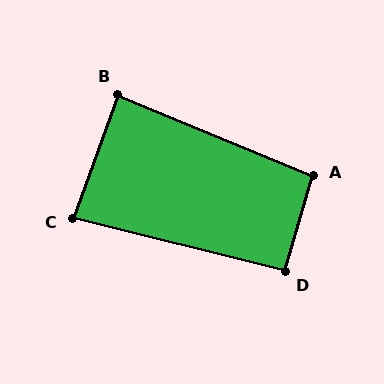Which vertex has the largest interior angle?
A, at approximately 96 degrees.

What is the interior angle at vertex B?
Approximately 88 degrees (approximately right).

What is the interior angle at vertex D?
Approximately 92 degrees (approximately right).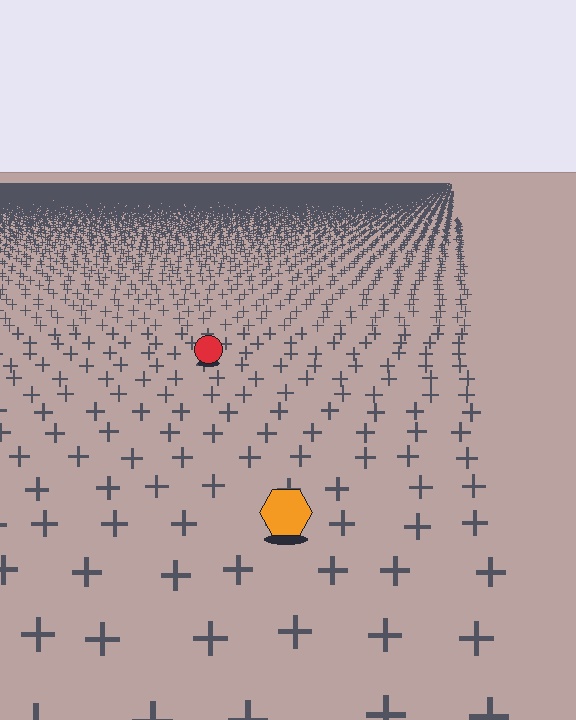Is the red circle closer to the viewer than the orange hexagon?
No. The orange hexagon is closer — you can tell from the texture gradient: the ground texture is coarser near it.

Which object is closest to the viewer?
The orange hexagon is closest. The texture marks near it are larger and more spread out.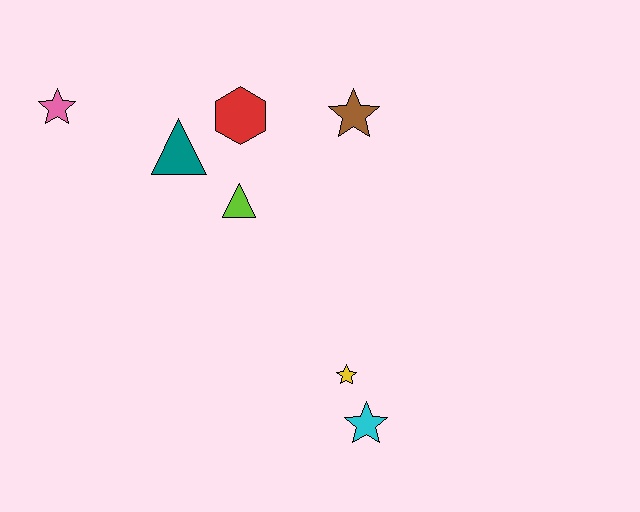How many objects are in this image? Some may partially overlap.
There are 7 objects.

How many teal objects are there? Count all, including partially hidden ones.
There is 1 teal object.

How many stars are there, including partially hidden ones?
There are 4 stars.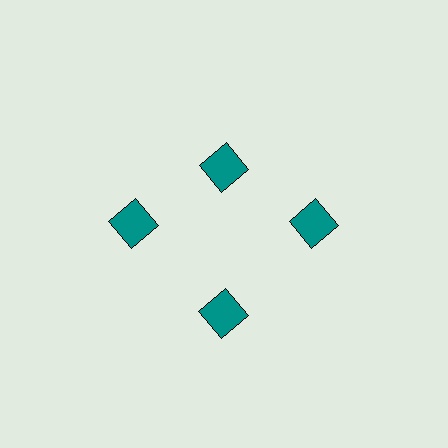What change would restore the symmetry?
The symmetry would be restored by moving it outward, back onto the ring so that all 4 diamonds sit at equal angles and equal distance from the center.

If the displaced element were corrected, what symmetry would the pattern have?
It would have 4-fold rotational symmetry — the pattern would map onto itself every 90 degrees.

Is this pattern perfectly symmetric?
No. The 4 teal diamonds are arranged in a ring, but one element near the 12 o'clock position is pulled inward toward the center, breaking the 4-fold rotational symmetry.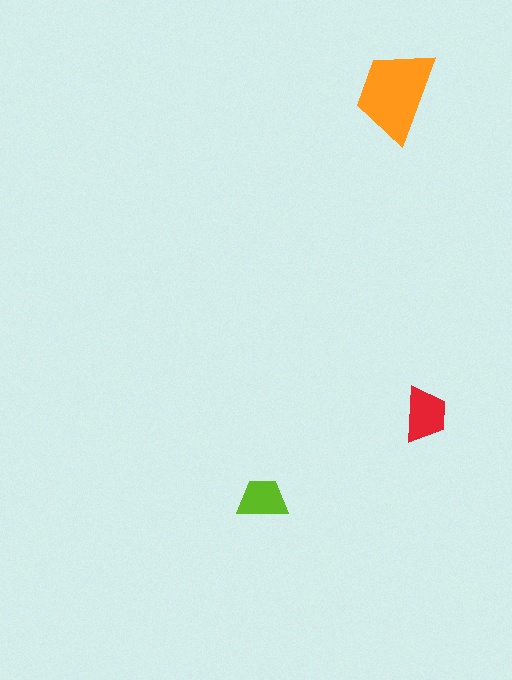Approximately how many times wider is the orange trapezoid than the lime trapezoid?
About 2 times wider.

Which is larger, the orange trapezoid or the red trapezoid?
The orange one.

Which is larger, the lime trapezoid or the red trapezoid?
The red one.